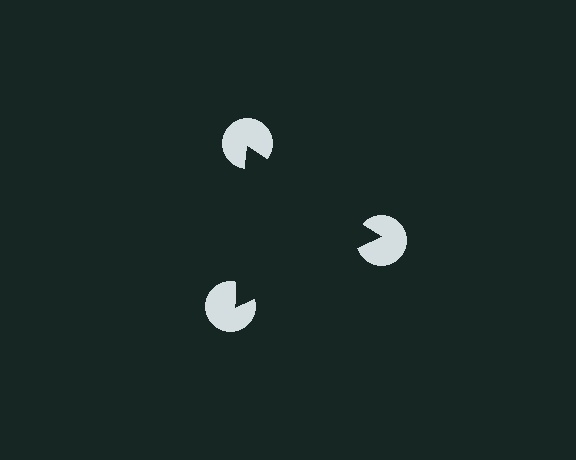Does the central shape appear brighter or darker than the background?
It typically appears slightly darker than the background, even though no actual brightness change is drawn.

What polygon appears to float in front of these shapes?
An illusory triangle — its edges are inferred from the aligned wedge cuts in the pac-man discs, not physically drawn.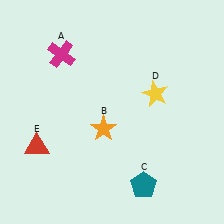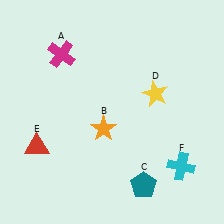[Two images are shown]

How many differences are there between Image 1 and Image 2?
There is 1 difference between the two images.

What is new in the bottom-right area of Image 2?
A cyan cross (F) was added in the bottom-right area of Image 2.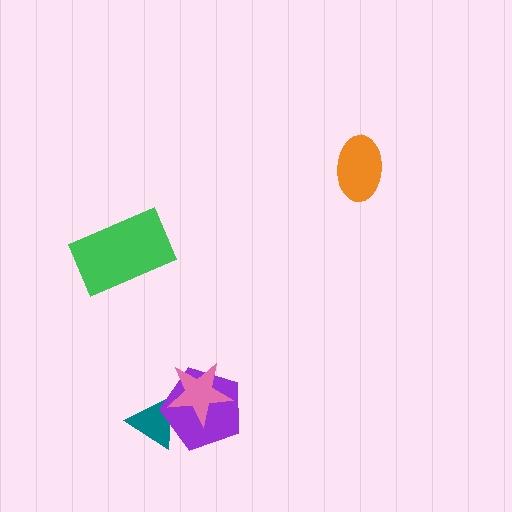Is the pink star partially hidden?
No, no other shape covers it.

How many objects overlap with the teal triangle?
2 objects overlap with the teal triangle.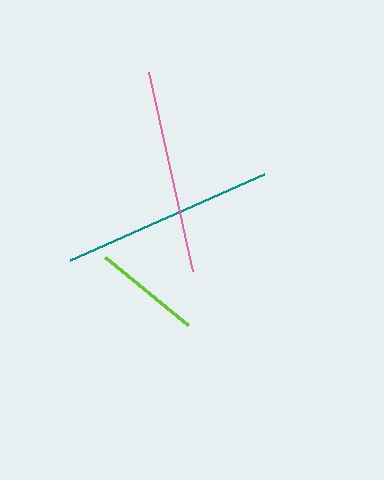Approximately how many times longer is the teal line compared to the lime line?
The teal line is approximately 2.0 times the length of the lime line.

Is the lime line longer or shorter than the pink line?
The pink line is longer than the lime line.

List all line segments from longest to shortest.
From longest to shortest: teal, pink, lime.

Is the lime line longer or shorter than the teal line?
The teal line is longer than the lime line.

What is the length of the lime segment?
The lime segment is approximately 107 pixels long.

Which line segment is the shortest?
The lime line is the shortest at approximately 107 pixels.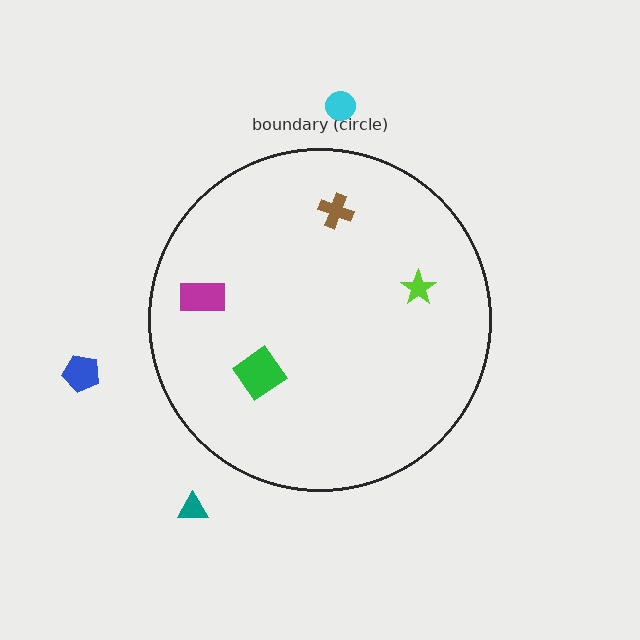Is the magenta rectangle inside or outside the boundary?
Inside.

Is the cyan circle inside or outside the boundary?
Outside.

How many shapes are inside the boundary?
4 inside, 3 outside.